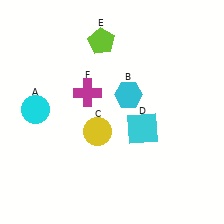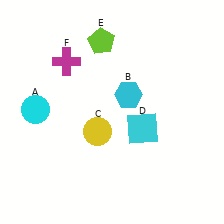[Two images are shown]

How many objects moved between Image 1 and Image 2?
1 object moved between the two images.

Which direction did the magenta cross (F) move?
The magenta cross (F) moved up.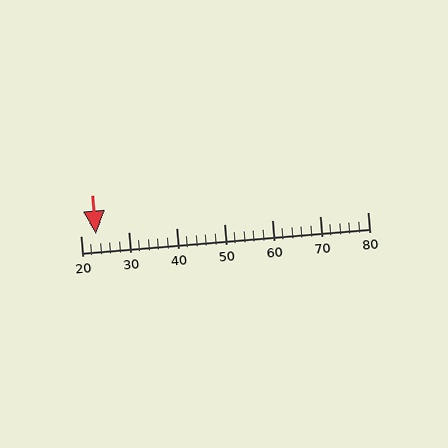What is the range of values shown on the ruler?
The ruler shows values from 20 to 80.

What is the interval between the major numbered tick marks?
The major tick marks are spaced 10 units apart.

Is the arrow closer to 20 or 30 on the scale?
The arrow is closer to 20.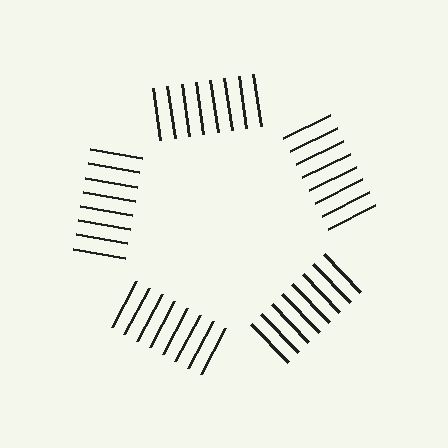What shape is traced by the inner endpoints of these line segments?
An illusory pentagon — the line segments terminate on its edges but no continuous stroke is drawn.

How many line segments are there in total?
40 — 8 along each of the 5 edges.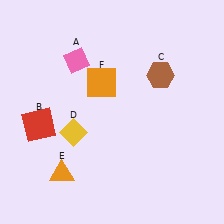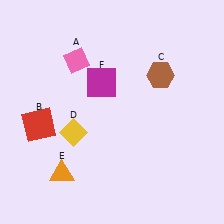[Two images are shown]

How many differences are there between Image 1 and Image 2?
There is 1 difference between the two images.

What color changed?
The square (F) changed from orange in Image 1 to magenta in Image 2.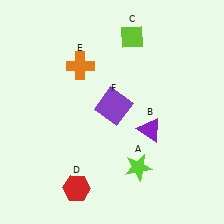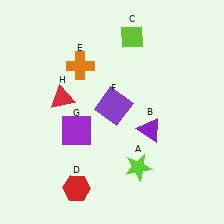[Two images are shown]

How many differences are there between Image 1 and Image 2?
There are 2 differences between the two images.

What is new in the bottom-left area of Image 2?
A purple square (G) was added in the bottom-left area of Image 2.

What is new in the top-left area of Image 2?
A red triangle (H) was added in the top-left area of Image 2.